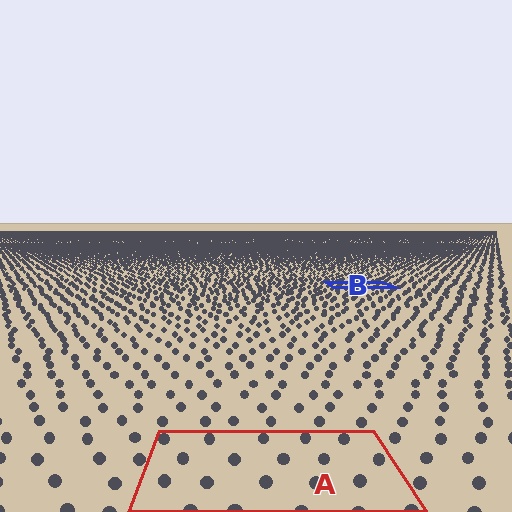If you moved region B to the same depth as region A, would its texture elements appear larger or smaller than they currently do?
They would appear larger. At a closer depth, the same texture elements are projected at a bigger on-screen size.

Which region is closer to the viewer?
Region A is closer. The texture elements there are larger and more spread out.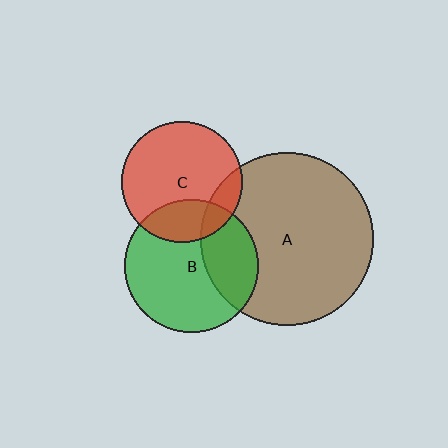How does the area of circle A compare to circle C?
Approximately 2.0 times.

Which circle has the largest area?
Circle A (brown).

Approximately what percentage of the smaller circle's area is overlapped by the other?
Approximately 25%.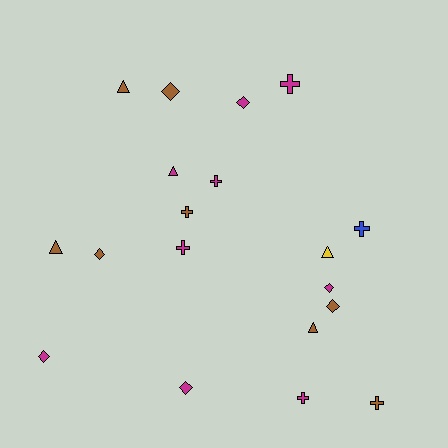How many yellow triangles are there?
There is 1 yellow triangle.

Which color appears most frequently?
Magenta, with 9 objects.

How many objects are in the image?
There are 19 objects.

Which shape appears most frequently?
Diamond, with 7 objects.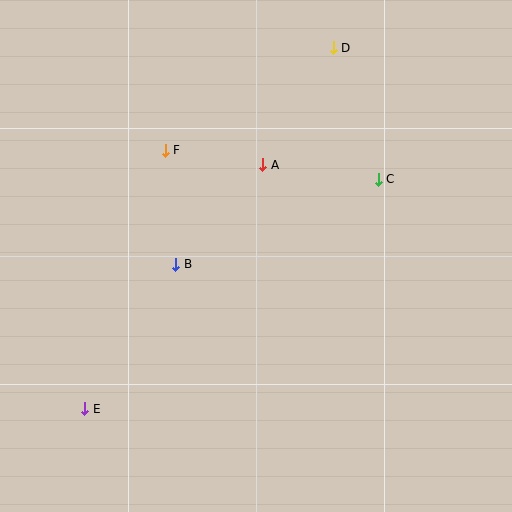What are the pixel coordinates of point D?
Point D is at (333, 48).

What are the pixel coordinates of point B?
Point B is at (176, 264).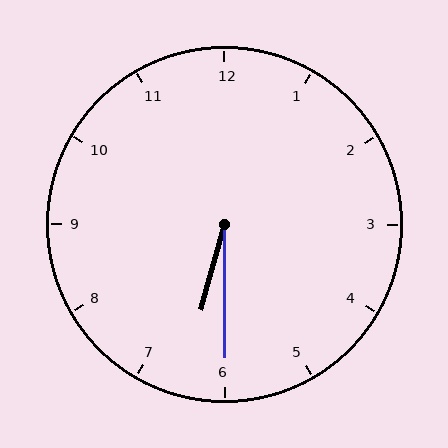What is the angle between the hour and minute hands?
Approximately 15 degrees.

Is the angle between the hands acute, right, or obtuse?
It is acute.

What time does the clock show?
6:30.